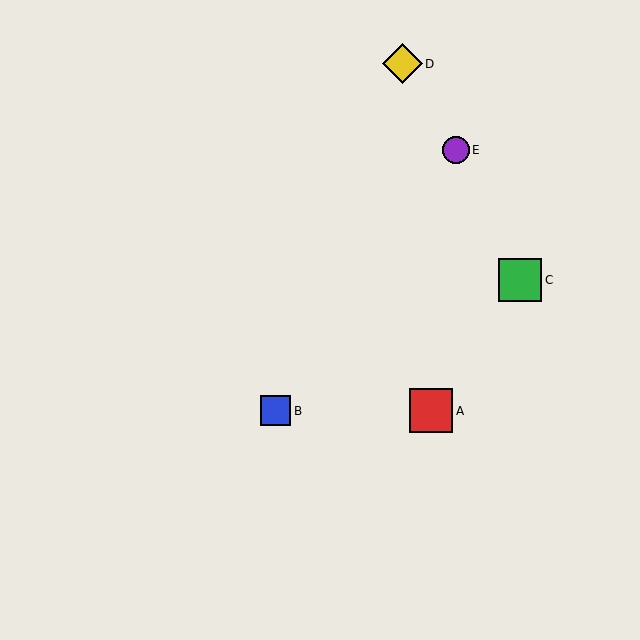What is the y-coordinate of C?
Object C is at y≈280.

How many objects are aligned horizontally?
2 objects (A, B) are aligned horizontally.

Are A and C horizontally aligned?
No, A is at y≈411 and C is at y≈280.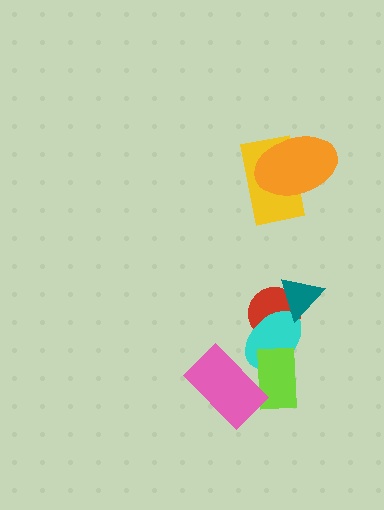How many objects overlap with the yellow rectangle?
1 object overlaps with the yellow rectangle.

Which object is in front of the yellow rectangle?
The orange ellipse is in front of the yellow rectangle.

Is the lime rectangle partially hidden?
Yes, it is partially covered by another shape.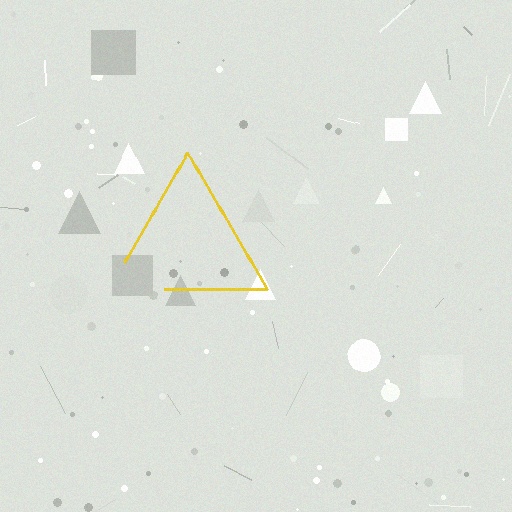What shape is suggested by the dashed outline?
The dashed outline suggests a triangle.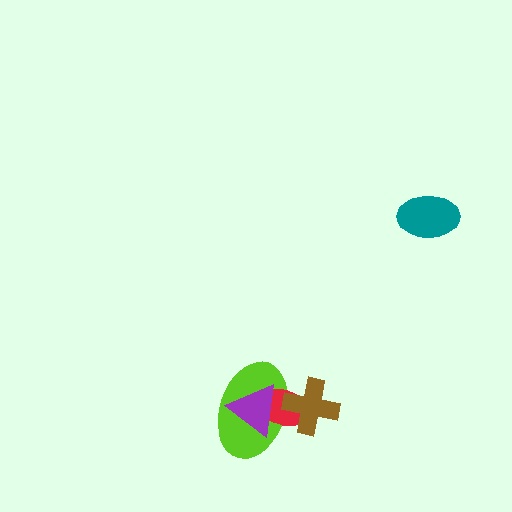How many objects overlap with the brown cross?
2 objects overlap with the brown cross.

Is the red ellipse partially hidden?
Yes, it is partially covered by another shape.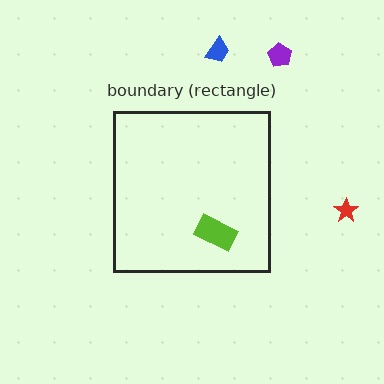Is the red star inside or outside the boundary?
Outside.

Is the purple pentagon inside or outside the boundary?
Outside.